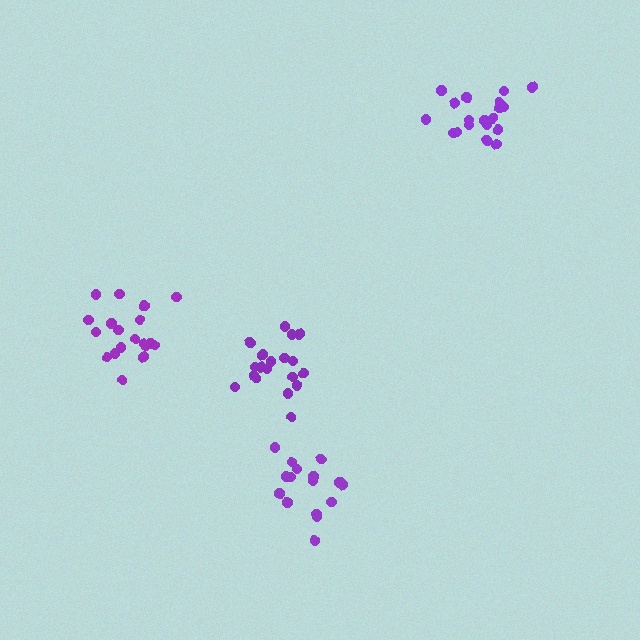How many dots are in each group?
Group 1: 16 dots, Group 2: 19 dots, Group 3: 19 dots, Group 4: 20 dots (74 total).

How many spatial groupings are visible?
There are 4 spatial groupings.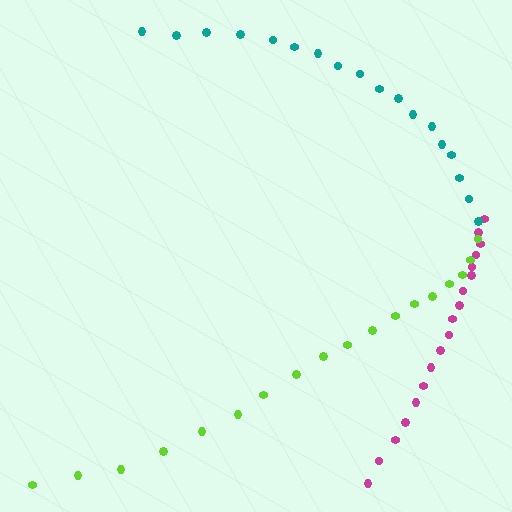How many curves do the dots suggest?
There are 3 distinct paths.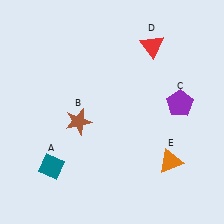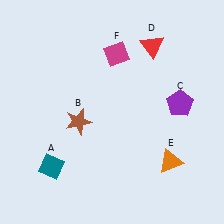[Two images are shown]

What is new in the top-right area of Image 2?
A magenta diamond (F) was added in the top-right area of Image 2.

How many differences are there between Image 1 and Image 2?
There is 1 difference between the two images.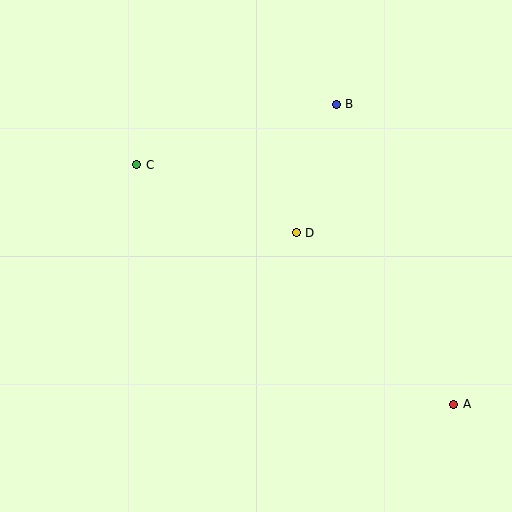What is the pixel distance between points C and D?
The distance between C and D is 174 pixels.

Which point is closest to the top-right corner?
Point B is closest to the top-right corner.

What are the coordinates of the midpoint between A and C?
The midpoint between A and C is at (295, 284).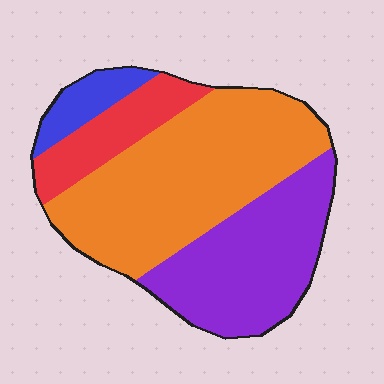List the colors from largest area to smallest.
From largest to smallest: orange, purple, red, blue.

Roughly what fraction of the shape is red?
Red takes up less than a sixth of the shape.